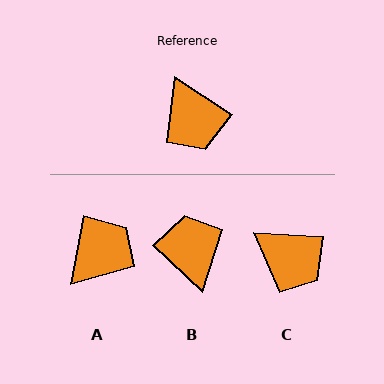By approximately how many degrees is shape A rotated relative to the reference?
Approximately 113 degrees counter-clockwise.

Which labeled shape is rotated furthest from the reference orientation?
B, about 170 degrees away.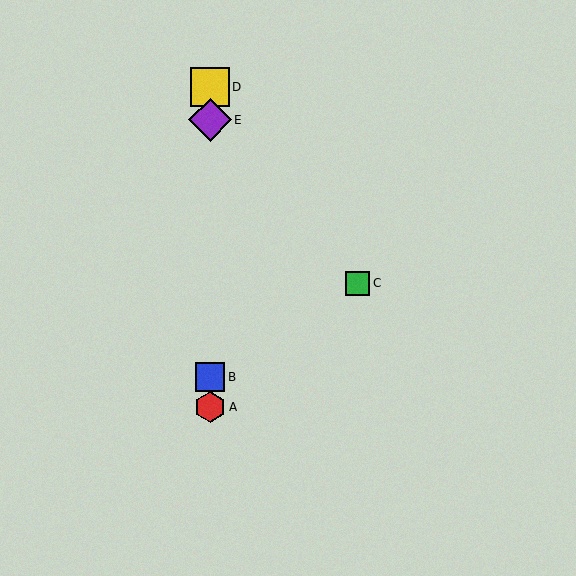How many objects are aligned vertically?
4 objects (A, B, D, E) are aligned vertically.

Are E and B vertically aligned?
Yes, both are at x≈210.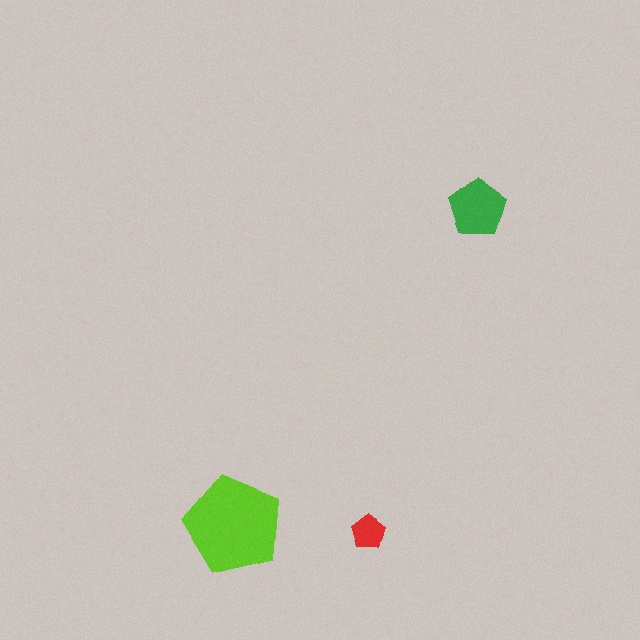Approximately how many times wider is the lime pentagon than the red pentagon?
About 3 times wider.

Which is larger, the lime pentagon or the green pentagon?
The lime one.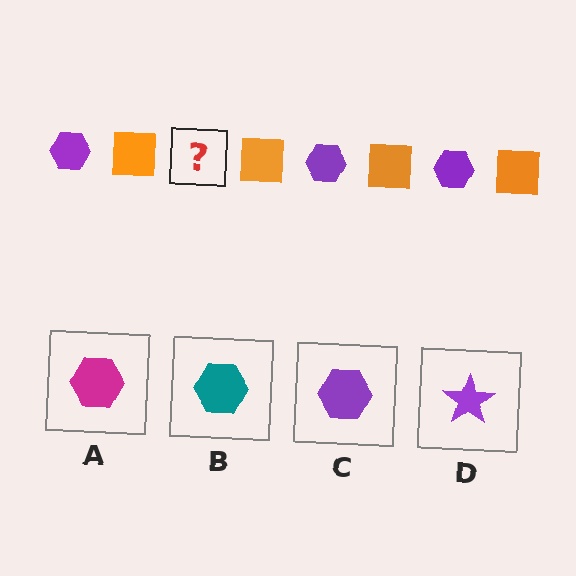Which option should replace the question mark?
Option C.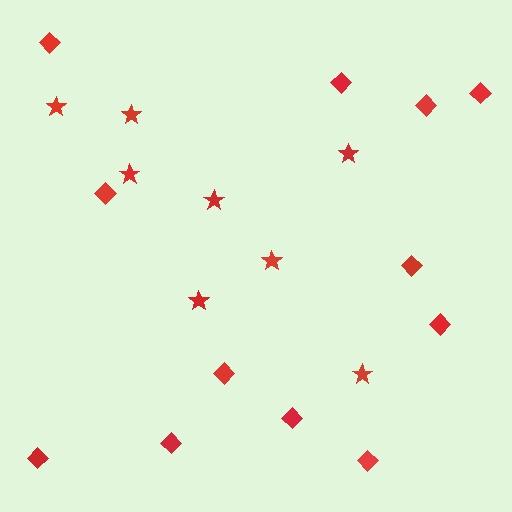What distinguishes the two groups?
There are 2 groups: one group of stars (8) and one group of diamonds (12).